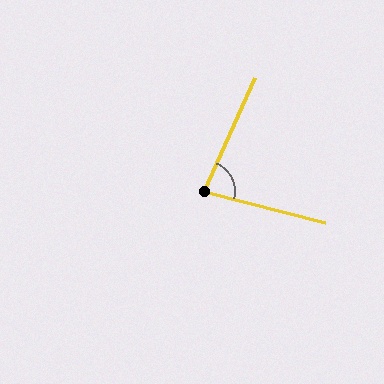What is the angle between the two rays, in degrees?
Approximately 80 degrees.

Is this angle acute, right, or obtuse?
It is acute.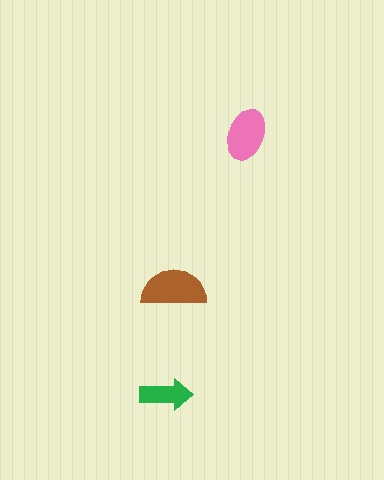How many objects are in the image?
There are 3 objects in the image.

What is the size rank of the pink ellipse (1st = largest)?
2nd.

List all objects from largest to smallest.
The brown semicircle, the pink ellipse, the green arrow.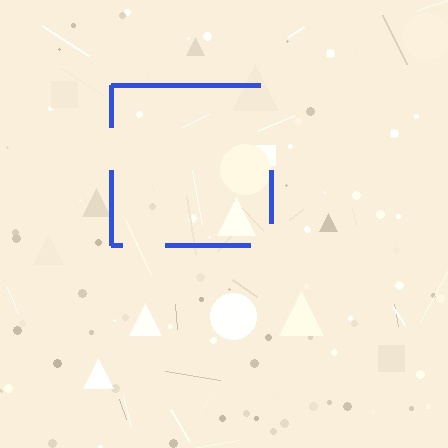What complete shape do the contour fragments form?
The contour fragments form a square.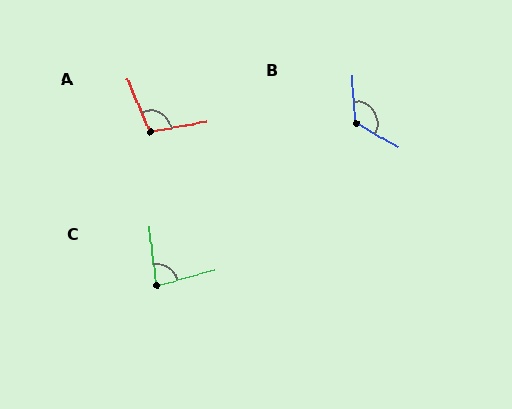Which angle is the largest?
B, at approximately 124 degrees.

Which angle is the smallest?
C, at approximately 80 degrees.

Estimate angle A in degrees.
Approximately 103 degrees.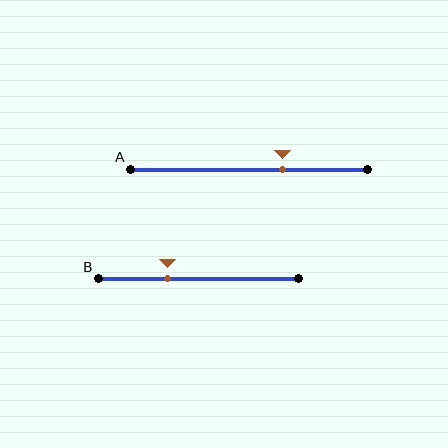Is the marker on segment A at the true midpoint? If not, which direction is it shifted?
No, the marker on segment A is shifted to the right by about 14% of the segment length.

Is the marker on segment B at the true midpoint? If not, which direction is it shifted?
No, the marker on segment B is shifted to the left by about 15% of the segment length.